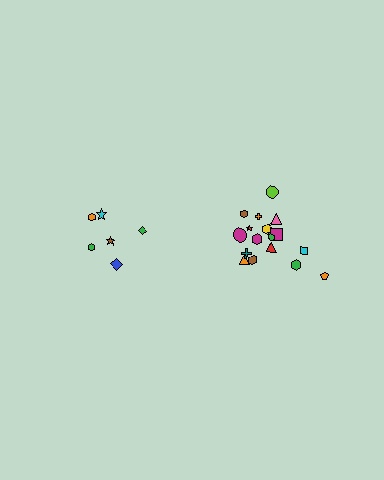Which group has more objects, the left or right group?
The right group.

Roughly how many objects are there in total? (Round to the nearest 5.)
Roughly 25 objects in total.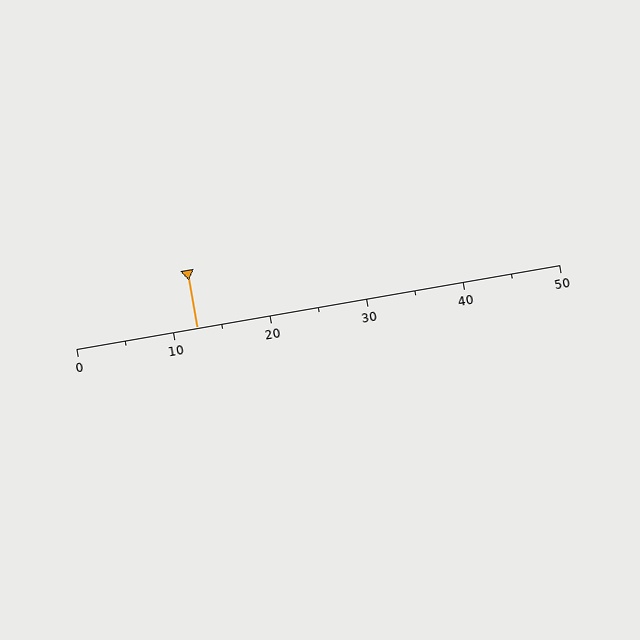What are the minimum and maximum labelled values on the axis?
The axis runs from 0 to 50.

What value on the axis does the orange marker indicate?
The marker indicates approximately 12.5.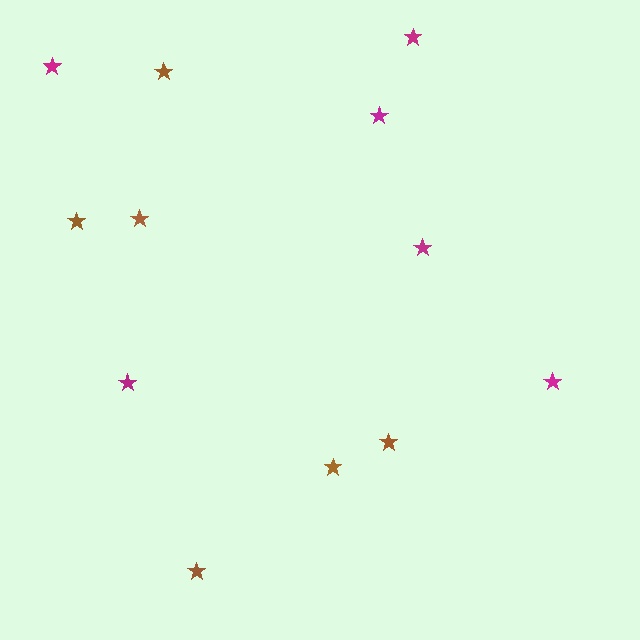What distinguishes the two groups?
There are 2 groups: one group of magenta stars (6) and one group of brown stars (6).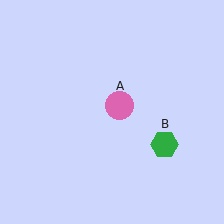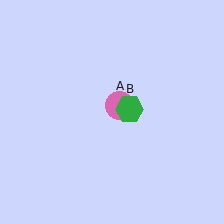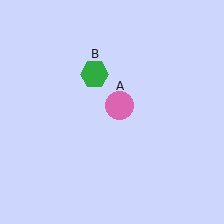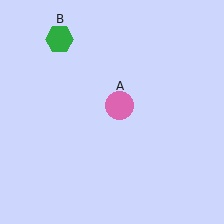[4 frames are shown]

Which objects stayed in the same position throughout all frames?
Pink circle (object A) remained stationary.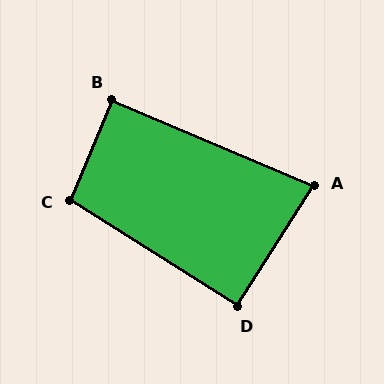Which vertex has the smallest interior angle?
A, at approximately 80 degrees.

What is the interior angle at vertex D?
Approximately 90 degrees (approximately right).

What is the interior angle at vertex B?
Approximately 90 degrees (approximately right).